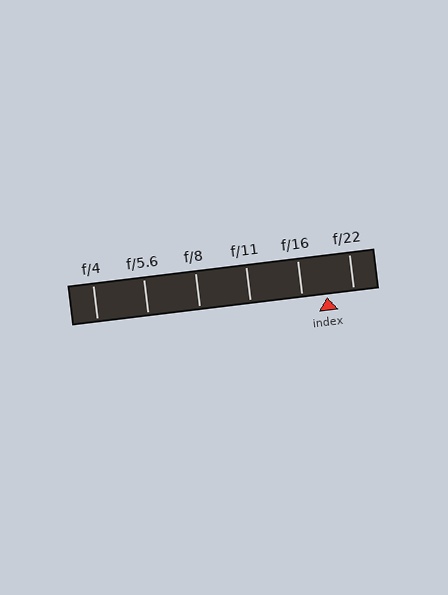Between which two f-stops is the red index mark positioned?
The index mark is between f/16 and f/22.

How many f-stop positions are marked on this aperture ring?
There are 6 f-stop positions marked.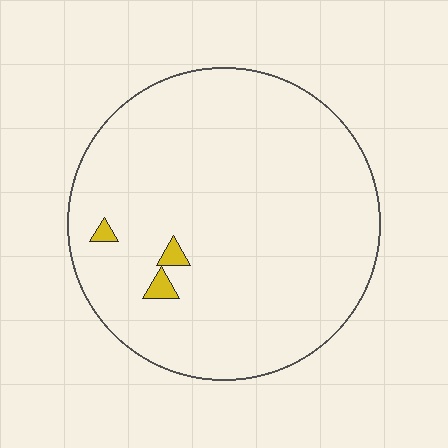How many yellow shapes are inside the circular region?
3.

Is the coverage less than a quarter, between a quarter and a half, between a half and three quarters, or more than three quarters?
Less than a quarter.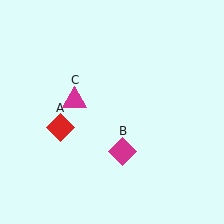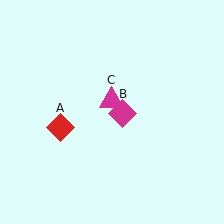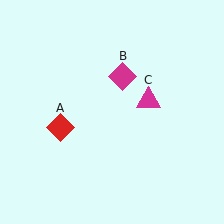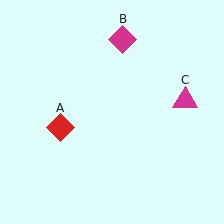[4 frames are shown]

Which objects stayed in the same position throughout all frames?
Red diamond (object A) remained stationary.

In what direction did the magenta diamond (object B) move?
The magenta diamond (object B) moved up.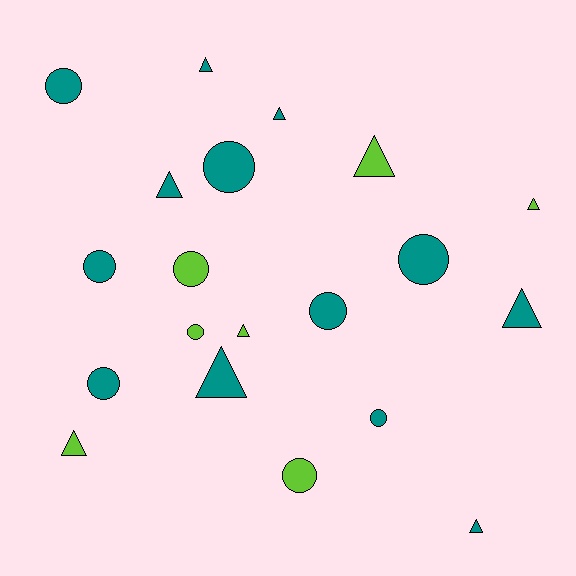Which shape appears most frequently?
Circle, with 10 objects.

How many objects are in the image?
There are 20 objects.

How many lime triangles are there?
There are 4 lime triangles.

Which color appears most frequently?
Teal, with 13 objects.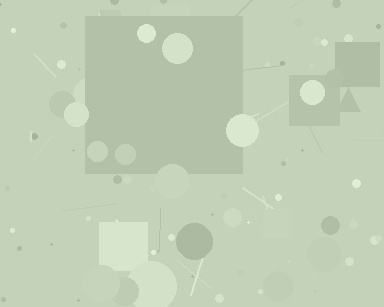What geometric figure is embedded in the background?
A square is embedded in the background.